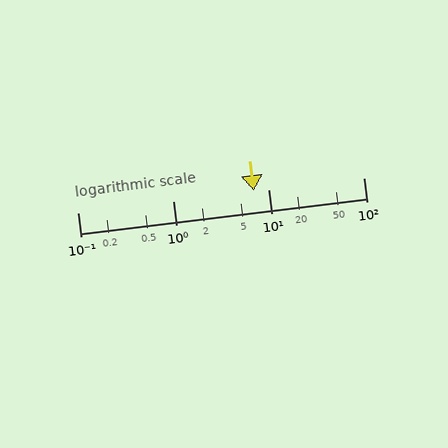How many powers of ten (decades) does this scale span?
The scale spans 3 decades, from 0.1 to 100.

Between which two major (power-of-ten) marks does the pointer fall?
The pointer is between 1 and 10.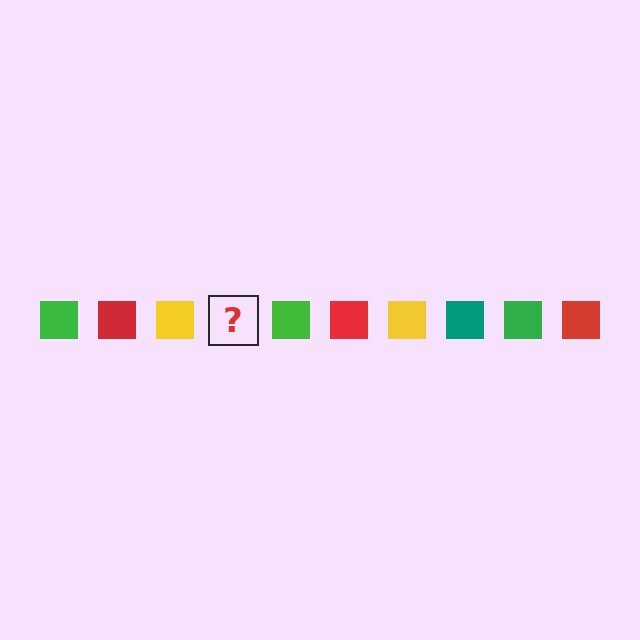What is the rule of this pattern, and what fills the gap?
The rule is that the pattern cycles through green, red, yellow, teal squares. The gap should be filled with a teal square.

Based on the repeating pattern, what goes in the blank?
The blank should be a teal square.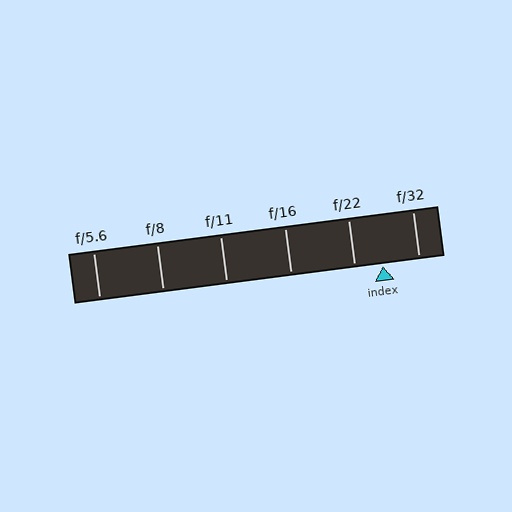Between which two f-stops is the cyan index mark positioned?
The index mark is between f/22 and f/32.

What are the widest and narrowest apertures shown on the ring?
The widest aperture shown is f/5.6 and the narrowest is f/32.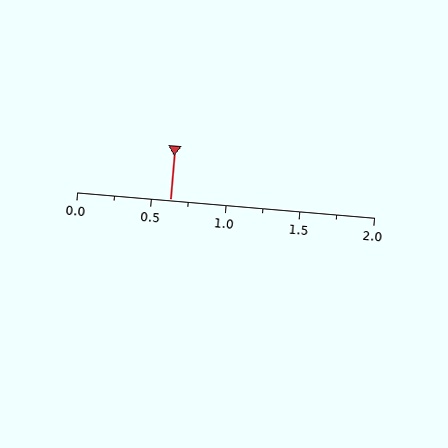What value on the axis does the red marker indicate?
The marker indicates approximately 0.62.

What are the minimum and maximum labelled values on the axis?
The axis runs from 0.0 to 2.0.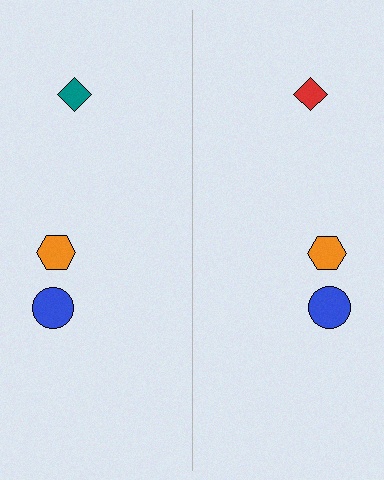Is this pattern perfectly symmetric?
No, the pattern is not perfectly symmetric. The red diamond on the right side breaks the symmetry — its mirror counterpart is teal.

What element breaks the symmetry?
The red diamond on the right side breaks the symmetry — its mirror counterpart is teal.